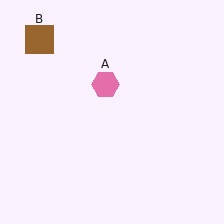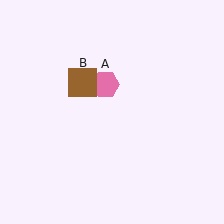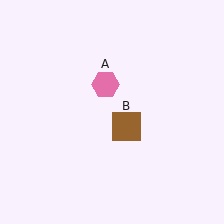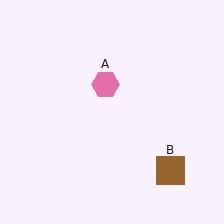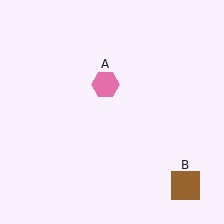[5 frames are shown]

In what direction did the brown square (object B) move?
The brown square (object B) moved down and to the right.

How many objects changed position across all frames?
1 object changed position: brown square (object B).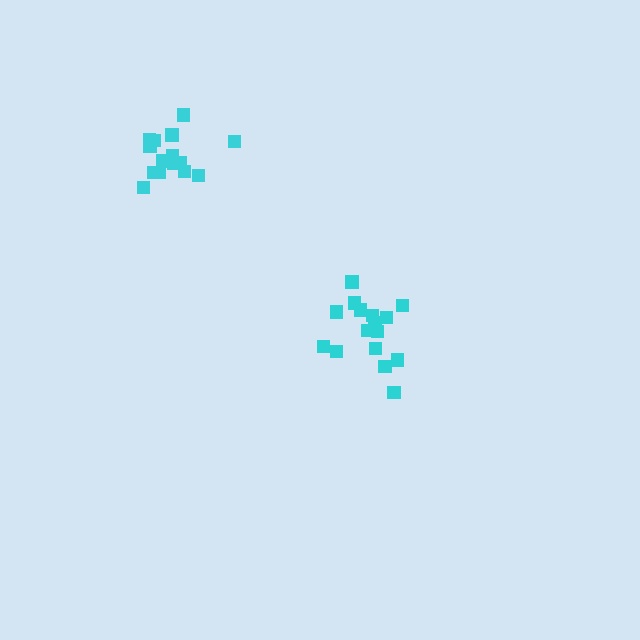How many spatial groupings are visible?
There are 2 spatial groupings.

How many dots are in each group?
Group 1: 16 dots, Group 2: 16 dots (32 total).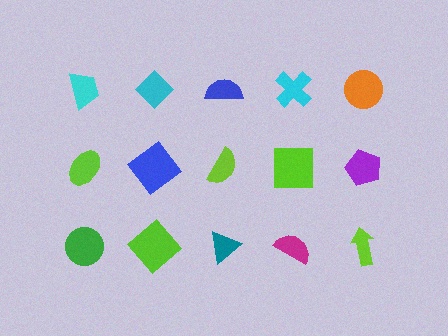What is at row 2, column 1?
A lime ellipse.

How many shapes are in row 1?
5 shapes.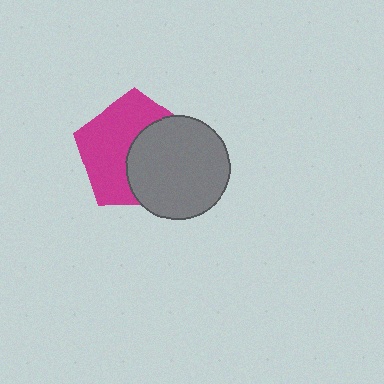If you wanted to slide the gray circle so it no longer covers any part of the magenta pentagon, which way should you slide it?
Slide it right — that is the most direct way to separate the two shapes.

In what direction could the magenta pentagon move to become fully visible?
The magenta pentagon could move left. That would shift it out from behind the gray circle entirely.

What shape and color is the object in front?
The object in front is a gray circle.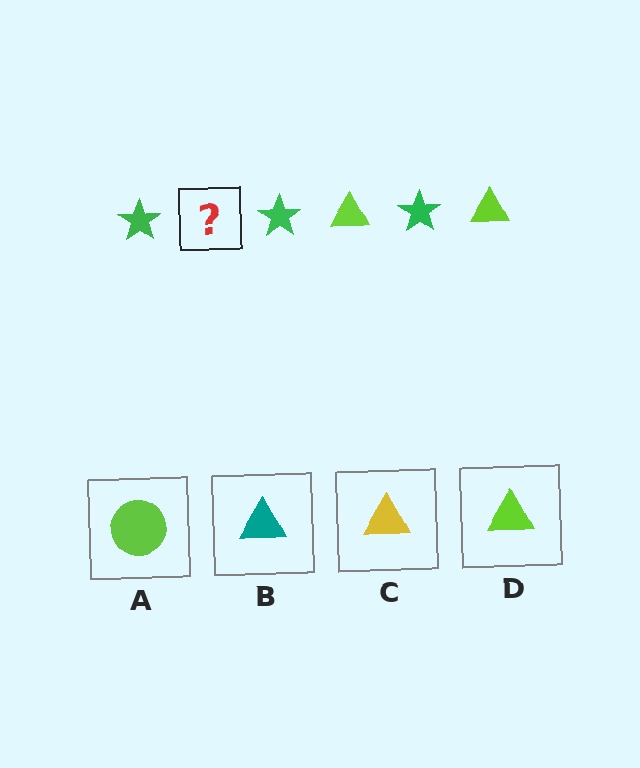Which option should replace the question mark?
Option D.